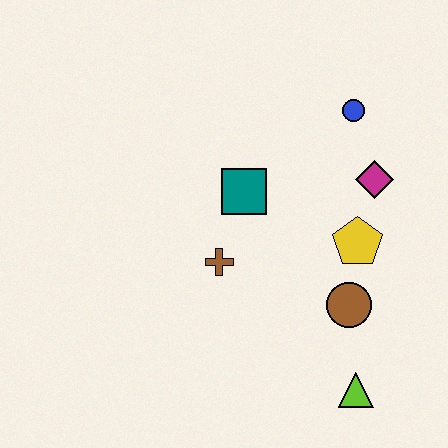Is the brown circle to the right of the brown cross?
Yes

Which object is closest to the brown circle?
The yellow pentagon is closest to the brown circle.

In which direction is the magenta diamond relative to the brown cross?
The magenta diamond is to the right of the brown cross.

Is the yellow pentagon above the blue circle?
No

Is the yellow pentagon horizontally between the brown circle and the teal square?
No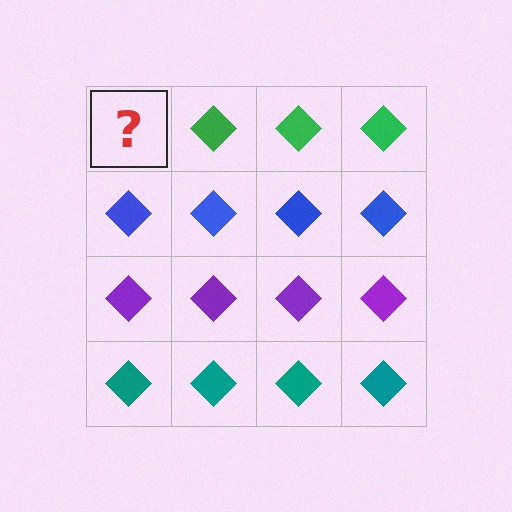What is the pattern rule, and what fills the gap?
The rule is that each row has a consistent color. The gap should be filled with a green diamond.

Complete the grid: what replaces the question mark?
The question mark should be replaced with a green diamond.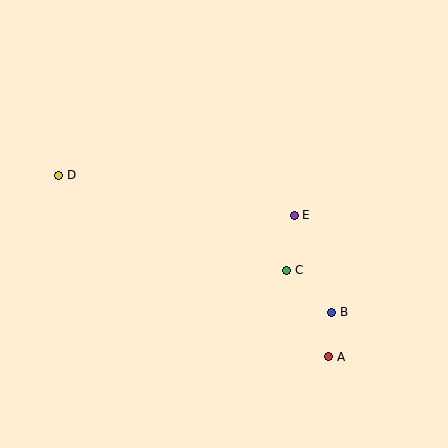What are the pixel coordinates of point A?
Point A is at (329, 357).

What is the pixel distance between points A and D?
The distance between A and D is 325 pixels.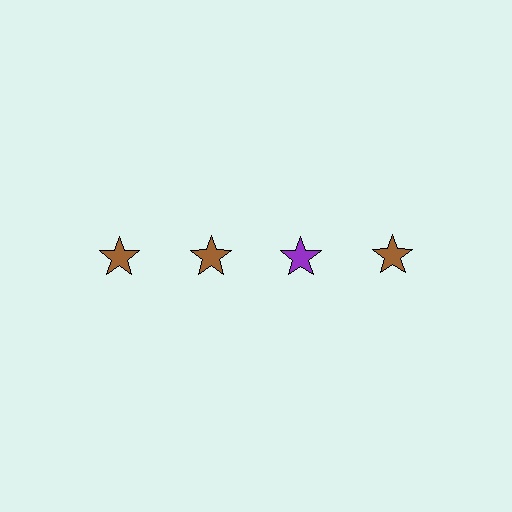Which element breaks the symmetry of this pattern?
The purple star in the top row, center column breaks the symmetry. All other shapes are brown stars.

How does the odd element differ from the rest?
It has a different color: purple instead of brown.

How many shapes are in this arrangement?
There are 4 shapes arranged in a grid pattern.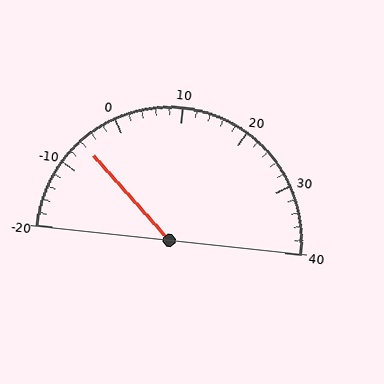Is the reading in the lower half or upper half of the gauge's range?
The reading is in the lower half of the range (-20 to 40).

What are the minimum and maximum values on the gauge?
The gauge ranges from -20 to 40.